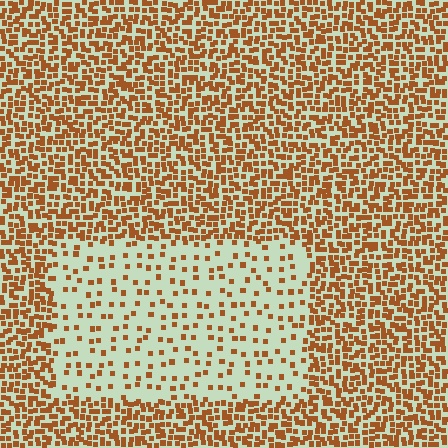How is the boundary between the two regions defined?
The boundary is defined by a change in element density (approximately 3.2x ratio). All elements are the same color, size, and shape.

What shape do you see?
I see a rectangle.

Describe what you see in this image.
The image contains small brown elements arranged at two different densities. A rectangle-shaped region is visible where the elements are less densely packed than the surrounding area.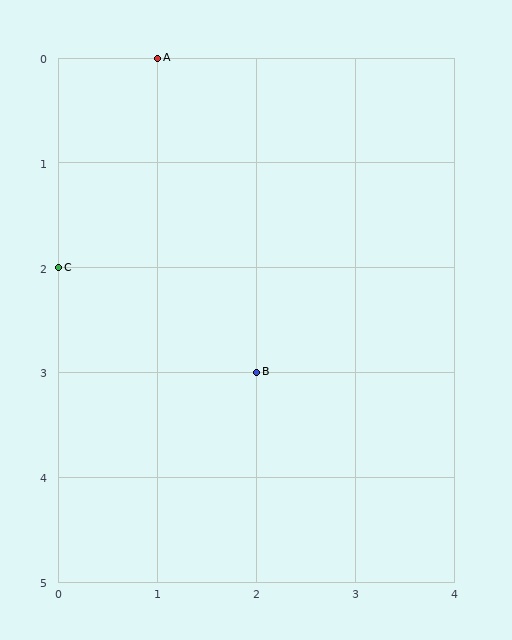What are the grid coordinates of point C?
Point C is at grid coordinates (0, 2).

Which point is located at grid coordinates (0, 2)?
Point C is at (0, 2).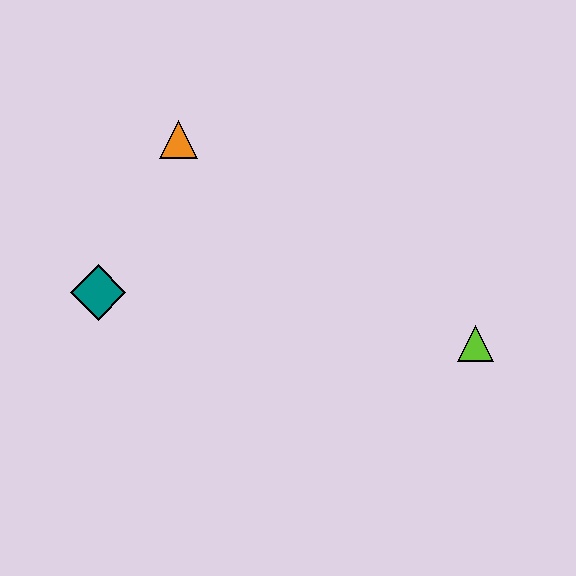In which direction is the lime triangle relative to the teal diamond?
The lime triangle is to the right of the teal diamond.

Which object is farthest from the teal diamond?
The lime triangle is farthest from the teal diamond.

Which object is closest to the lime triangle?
The orange triangle is closest to the lime triangle.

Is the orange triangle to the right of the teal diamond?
Yes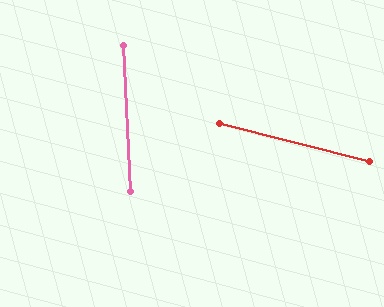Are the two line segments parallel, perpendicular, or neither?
Neither parallel nor perpendicular — they differ by about 73°.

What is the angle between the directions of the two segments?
Approximately 73 degrees.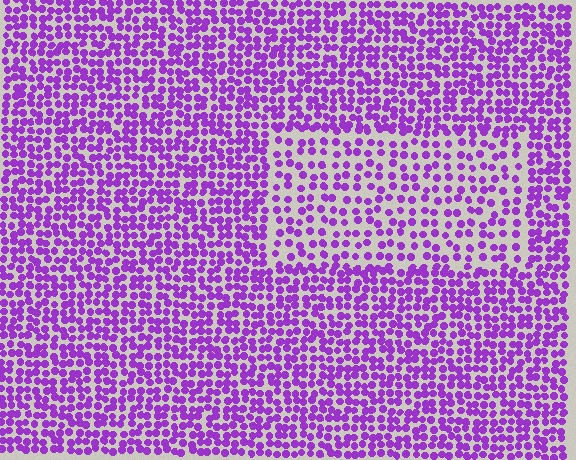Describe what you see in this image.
The image contains small purple elements arranged at two different densities. A rectangle-shaped region is visible where the elements are less densely packed than the surrounding area.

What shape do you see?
I see a rectangle.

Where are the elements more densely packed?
The elements are more densely packed outside the rectangle boundary.